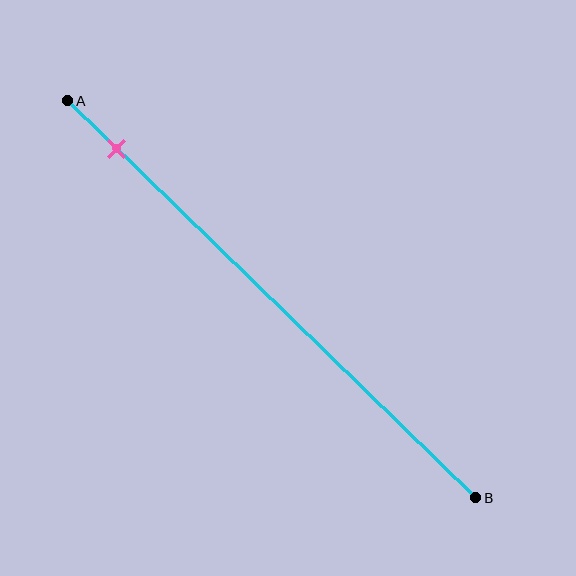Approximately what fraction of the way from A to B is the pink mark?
The pink mark is approximately 10% of the way from A to B.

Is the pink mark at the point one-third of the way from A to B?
No, the mark is at about 10% from A, not at the 33% one-third point.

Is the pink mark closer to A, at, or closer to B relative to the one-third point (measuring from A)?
The pink mark is closer to point A than the one-third point of segment AB.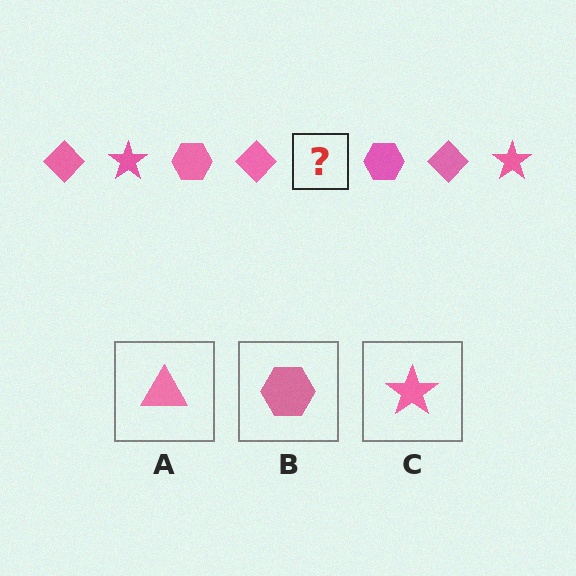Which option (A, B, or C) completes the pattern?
C.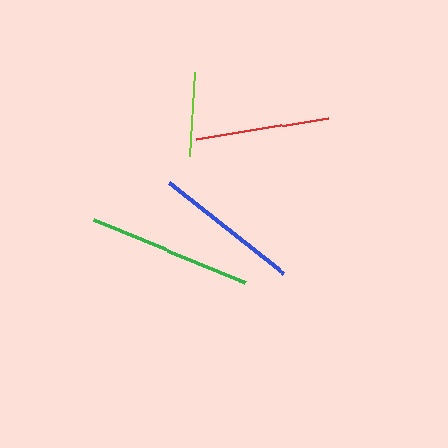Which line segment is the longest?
The green line is the longest at approximately 164 pixels.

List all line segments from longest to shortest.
From longest to shortest: green, blue, red, lime.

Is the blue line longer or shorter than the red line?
The blue line is longer than the red line.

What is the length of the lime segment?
The lime segment is approximately 84 pixels long.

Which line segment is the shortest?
The lime line is the shortest at approximately 84 pixels.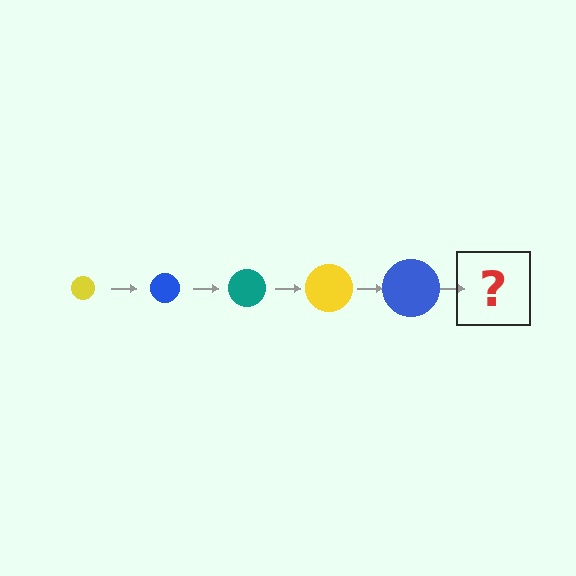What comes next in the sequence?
The next element should be a teal circle, larger than the previous one.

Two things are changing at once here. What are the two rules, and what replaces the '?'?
The two rules are that the circle grows larger each step and the color cycles through yellow, blue, and teal. The '?' should be a teal circle, larger than the previous one.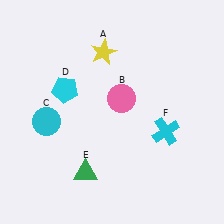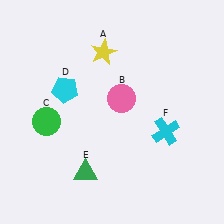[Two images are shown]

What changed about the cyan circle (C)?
In Image 1, C is cyan. In Image 2, it changed to green.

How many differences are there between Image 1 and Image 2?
There is 1 difference between the two images.